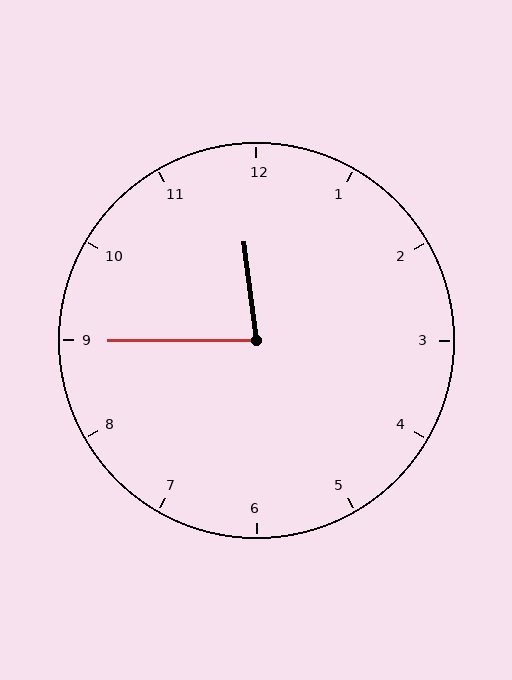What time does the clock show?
11:45.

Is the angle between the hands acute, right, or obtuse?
It is acute.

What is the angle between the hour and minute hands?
Approximately 82 degrees.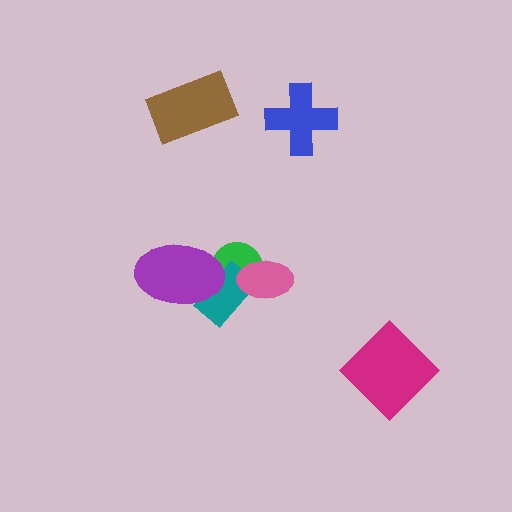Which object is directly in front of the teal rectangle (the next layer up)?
The pink ellipse is directly in front of the teal rectangle.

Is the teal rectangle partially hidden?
Yes, it is partially covered by another shape.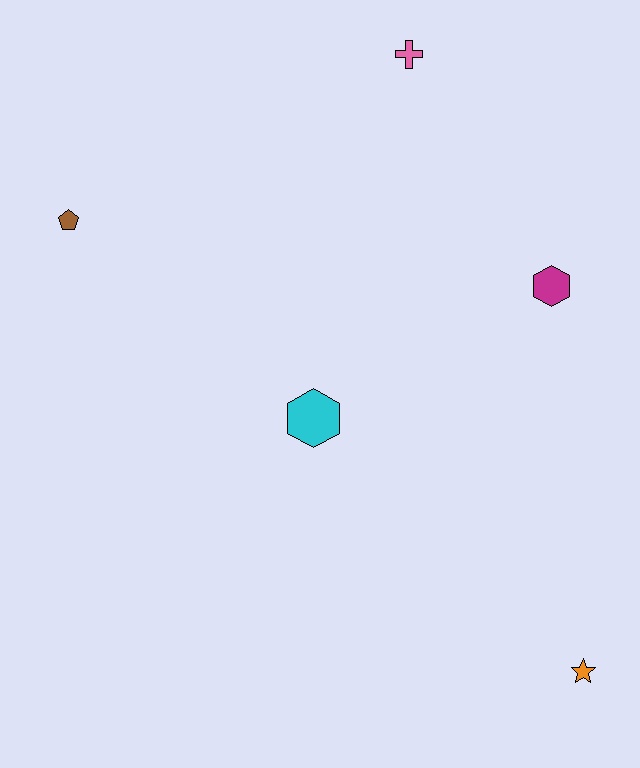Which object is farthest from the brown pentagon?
The orange star is farthest from the brown pentagon.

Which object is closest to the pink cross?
The magenta hexagon is closest to the pink cross.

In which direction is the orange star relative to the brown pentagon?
The orange star is to the right of the brown pentagon.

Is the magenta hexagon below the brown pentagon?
Yes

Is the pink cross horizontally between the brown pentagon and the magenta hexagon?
Yes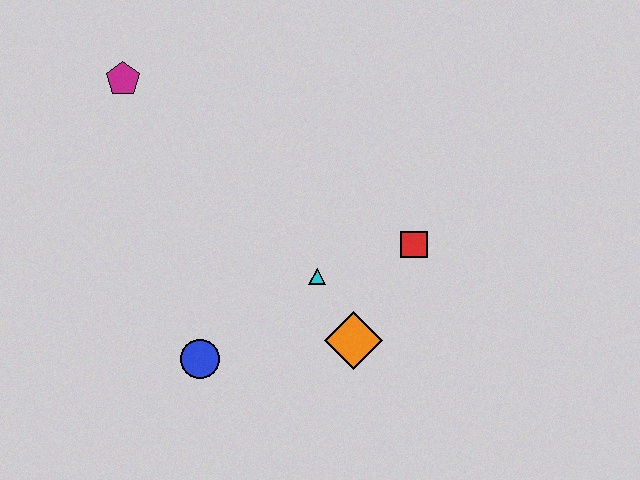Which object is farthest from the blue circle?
The magenta pentagon is farthest from the blue circle.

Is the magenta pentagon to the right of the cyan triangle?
No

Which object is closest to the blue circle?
The cyan triangle is closest to the blue circle.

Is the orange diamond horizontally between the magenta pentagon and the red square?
Yes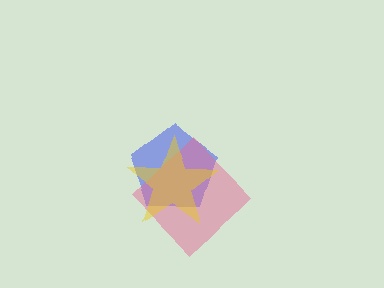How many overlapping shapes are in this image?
There are 3 overlapping shapes in the image.